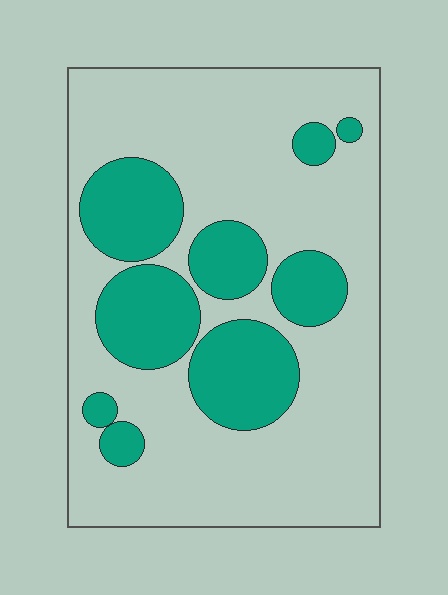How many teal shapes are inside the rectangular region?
9.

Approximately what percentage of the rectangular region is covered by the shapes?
Approximately 30%.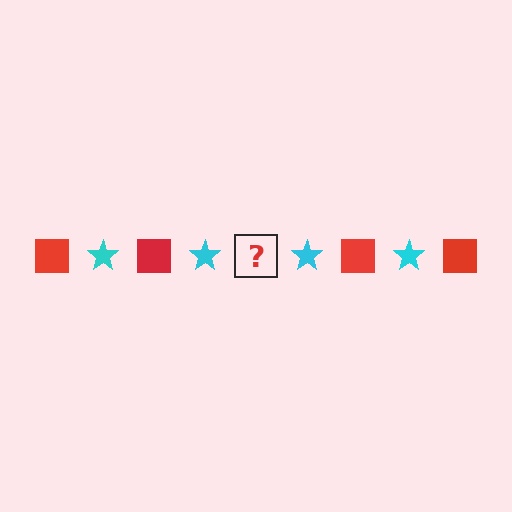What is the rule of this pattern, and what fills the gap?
The rule is that the pattern alternates between red square and cyan star. The gap should be filled with a red square.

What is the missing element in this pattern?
The missing element is a red square.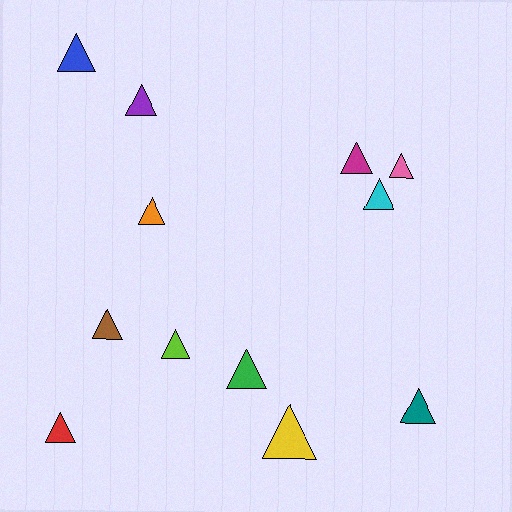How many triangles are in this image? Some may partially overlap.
There are 12 triangles.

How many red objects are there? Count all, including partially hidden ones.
There is 1 red object.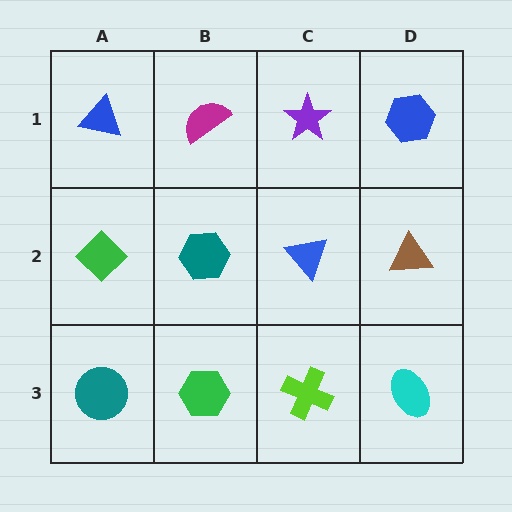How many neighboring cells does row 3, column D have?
2.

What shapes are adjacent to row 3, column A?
A green diamond (row 2, column A), a green hexagon (row 3, column B).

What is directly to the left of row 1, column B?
A blue triangle.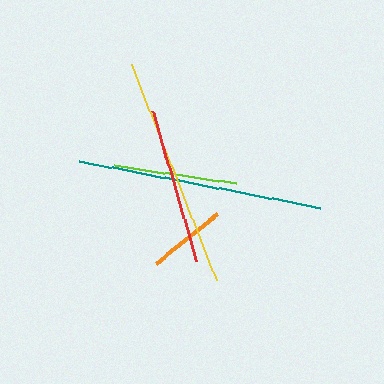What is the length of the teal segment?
The teal segment is approximately 245 pixels long.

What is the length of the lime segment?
The lime segment is approximately 123 pixels long.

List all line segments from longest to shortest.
From longest to shortest: teal, yellow, red, lime, orange.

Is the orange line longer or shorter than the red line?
The red line is longer than the orange line.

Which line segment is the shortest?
The orange line is the shortest at approximately 79 pixels.